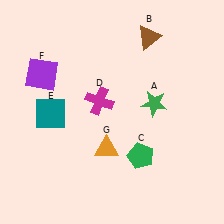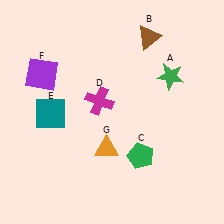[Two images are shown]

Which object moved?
The green star (A) moved up.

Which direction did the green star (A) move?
The green star (A) moved up.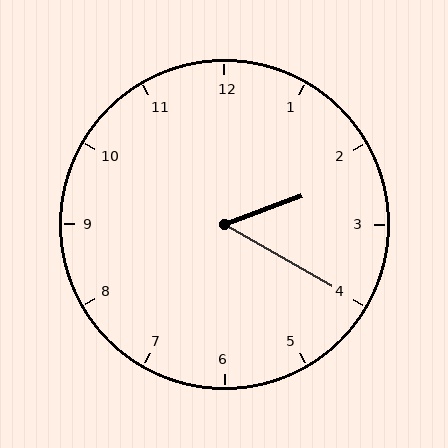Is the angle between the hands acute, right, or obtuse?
It is acute.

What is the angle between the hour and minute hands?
Approximately 50 degrees.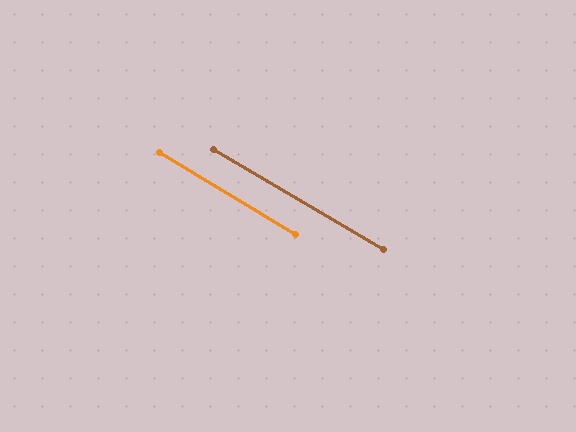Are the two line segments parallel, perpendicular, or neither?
Parallel — their directions differ by only 0.5°.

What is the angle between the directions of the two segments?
Approximately 1 degree.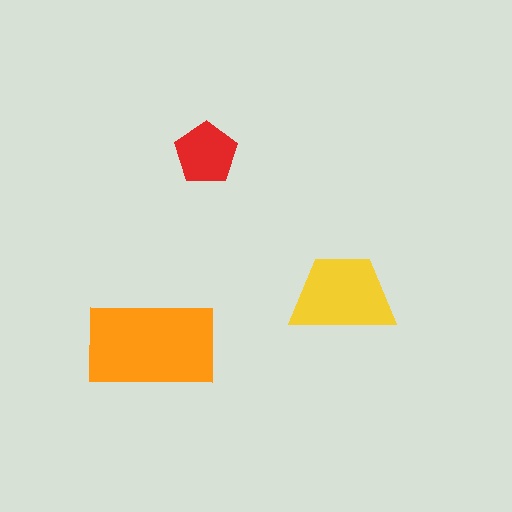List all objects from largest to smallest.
The orange rectangle, the yellow trapezoid, the red pentagon.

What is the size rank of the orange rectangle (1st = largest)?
1st.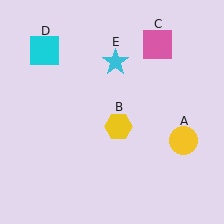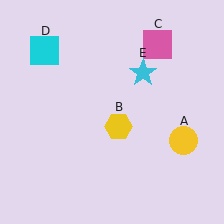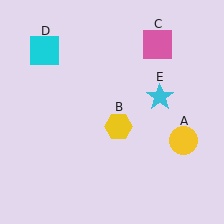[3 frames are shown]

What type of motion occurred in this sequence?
The cyan star (object E) rotated clockwise around the center of the scene.